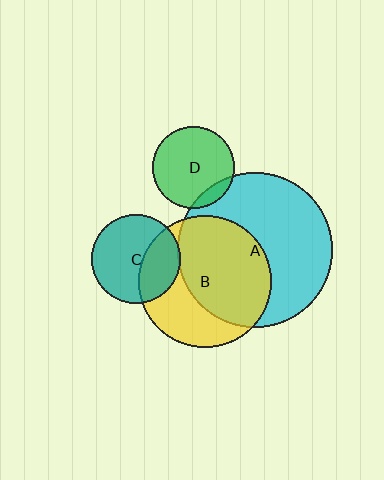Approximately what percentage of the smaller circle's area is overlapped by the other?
Approximately 60%.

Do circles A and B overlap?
Yes.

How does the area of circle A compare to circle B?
Approximately 1.4 times.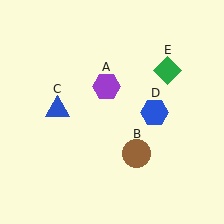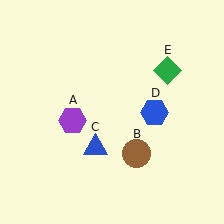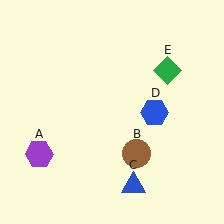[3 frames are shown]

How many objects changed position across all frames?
2 objects changed position: purple hexagon (object A), blue triangle (object C).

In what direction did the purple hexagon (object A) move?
The purple hexagon (object A) moved down and to the left.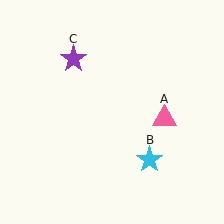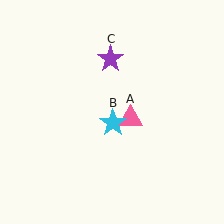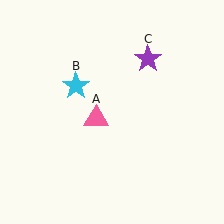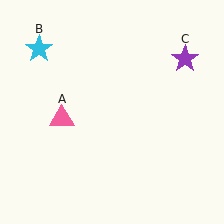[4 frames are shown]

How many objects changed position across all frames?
3 objects changed position: pink triangle (object A), cyan star (object B), purple star (object C).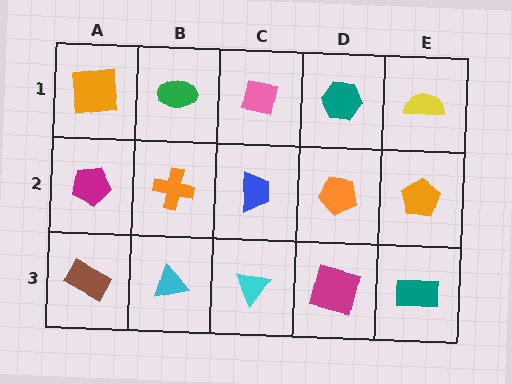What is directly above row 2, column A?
An orange square.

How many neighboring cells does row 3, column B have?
3.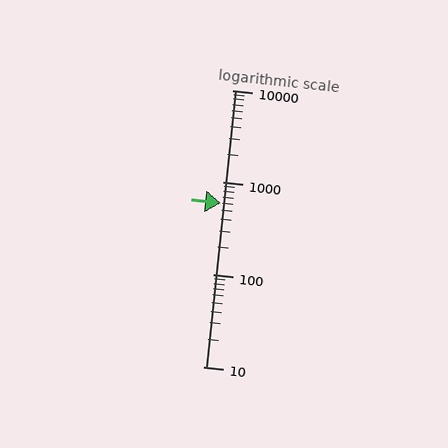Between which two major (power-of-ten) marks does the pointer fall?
The pointer is between 100 and 1000.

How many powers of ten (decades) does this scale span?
The scale spans 3 decades, from 10 to 10000.